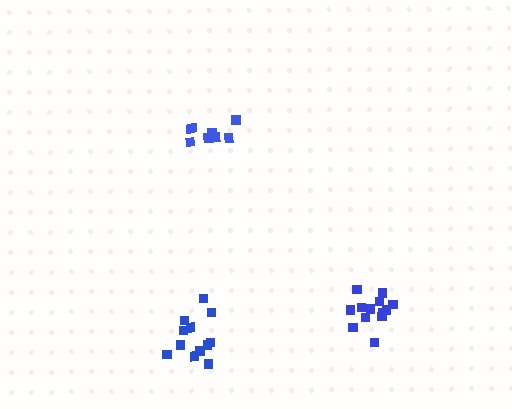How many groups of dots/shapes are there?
There are 3 groups.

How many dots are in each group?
Group 1: 12 dots, Group 2: 13 dots, Group 3: 8 dots (33 total).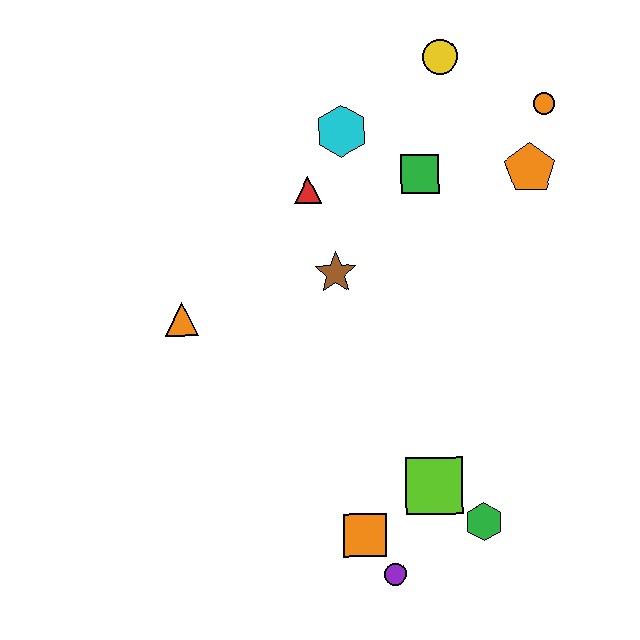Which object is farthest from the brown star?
The purple circle is farthest from the brown star.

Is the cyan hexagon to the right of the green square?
No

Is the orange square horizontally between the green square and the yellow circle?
No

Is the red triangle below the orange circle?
Yes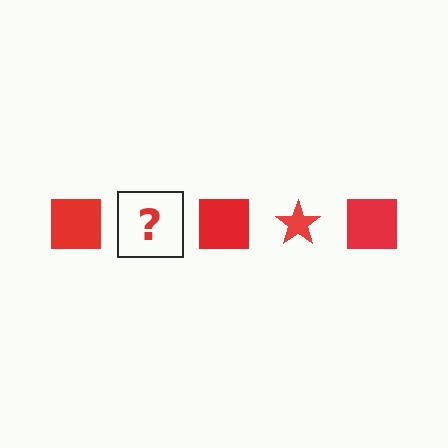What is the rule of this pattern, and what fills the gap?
The rule is that the pattern cycles through square, star shapes in red. The gap should be filled with a red star.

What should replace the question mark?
The question mark should be replaced with a red star.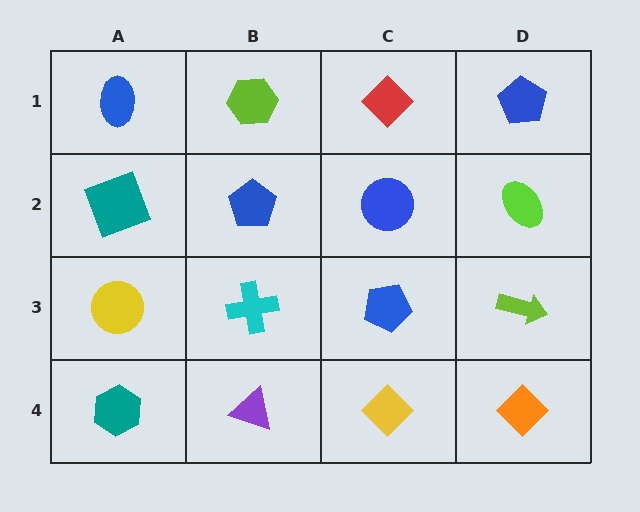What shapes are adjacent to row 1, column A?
A teal square (row 2, column A), a lime hexagon (row 1, column B).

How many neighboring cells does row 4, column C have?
3.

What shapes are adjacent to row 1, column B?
A blue pentagon (row 2, column B), a blue ellipse (row 1, column A), a red diamond (row 1, column C).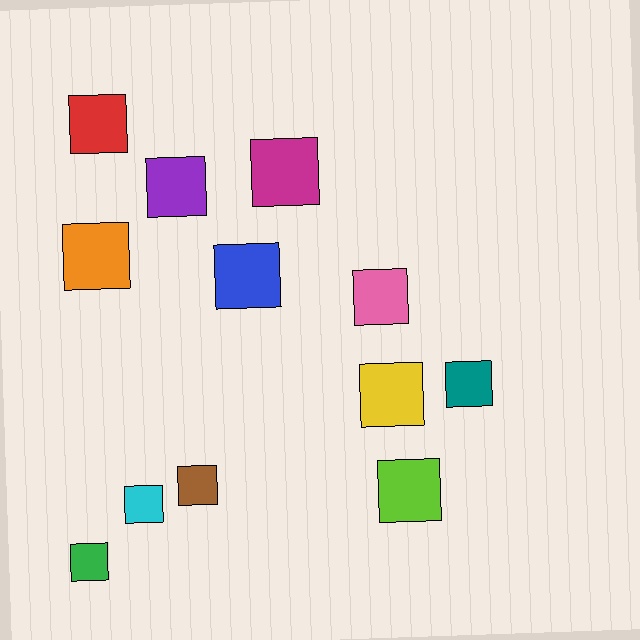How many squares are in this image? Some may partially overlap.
There are 12 squares.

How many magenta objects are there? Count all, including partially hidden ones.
There is 1 magenta object.